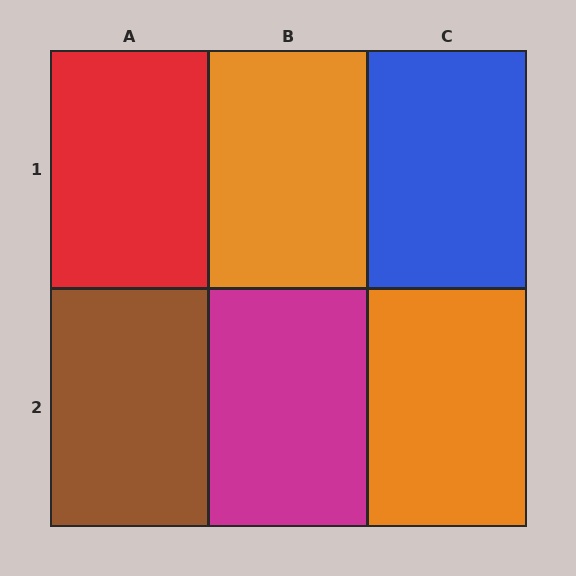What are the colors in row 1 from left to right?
Red, orange, blue.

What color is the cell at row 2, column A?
Brown.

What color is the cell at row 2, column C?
Orange.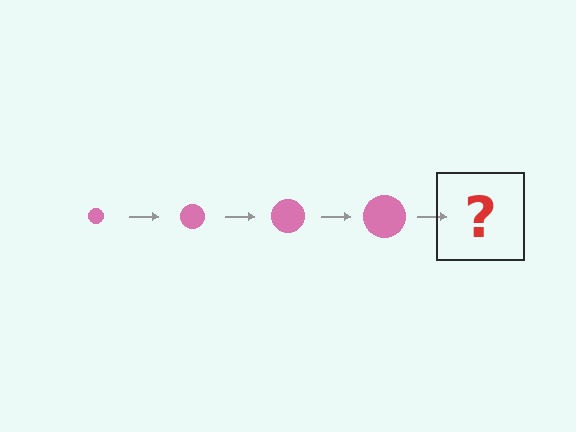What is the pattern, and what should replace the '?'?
The pattern is that the circle gets progressively larger each step. The '?' should be a pink circle, larger than the previous one.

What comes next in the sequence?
The next element should be a pink circle, larger than the previous one.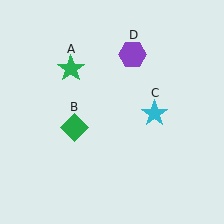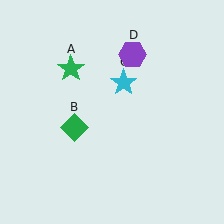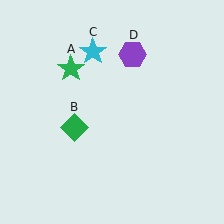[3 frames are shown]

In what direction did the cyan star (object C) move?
The cyan star (object C) moved up and to the left.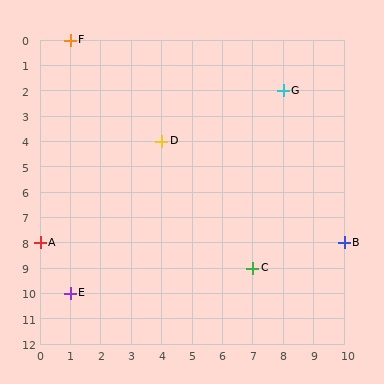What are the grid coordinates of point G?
Point G is at grid coordinates (8, 2).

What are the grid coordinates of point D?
Point D is at grid coordinates (4, 4).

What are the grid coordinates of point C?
Point C is at grid coordinates (7, 9).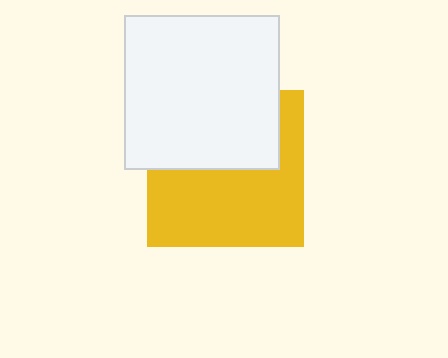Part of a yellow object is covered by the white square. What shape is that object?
It is a square.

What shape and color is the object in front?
The object in front is a white square.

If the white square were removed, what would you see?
You would see the complete yellow square.